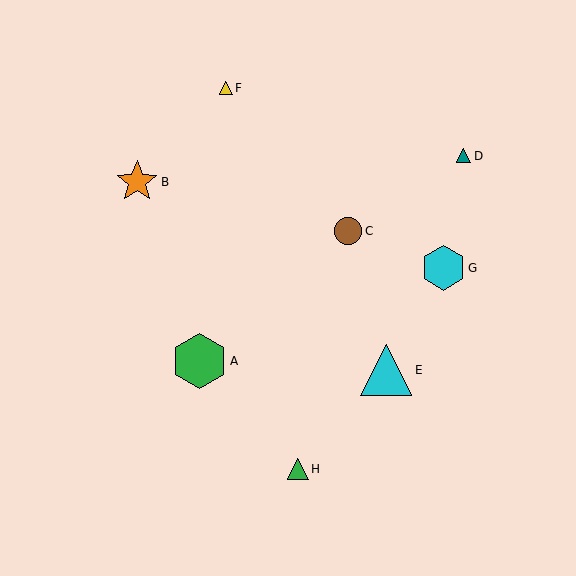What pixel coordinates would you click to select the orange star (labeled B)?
Click at (137, 182) to select the orange star B.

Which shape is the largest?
The green hexagon (labeled A) is the largest.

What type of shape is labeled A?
Shape A is a green hexagon.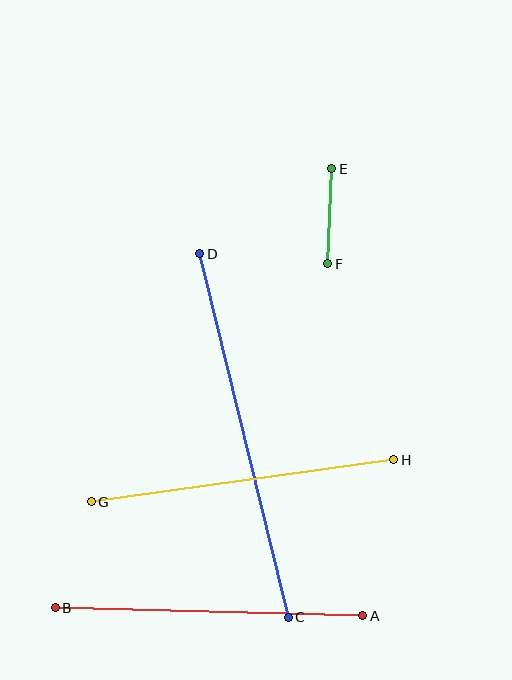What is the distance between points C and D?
The distance is approximately 374 pixels.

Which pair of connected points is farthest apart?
Points C and D are farthest apart.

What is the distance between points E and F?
The distance is approximately 95 pixels.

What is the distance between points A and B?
The distance is approximately 308 pixels.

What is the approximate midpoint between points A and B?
The midpoint is at approximately (209, 612) pixels.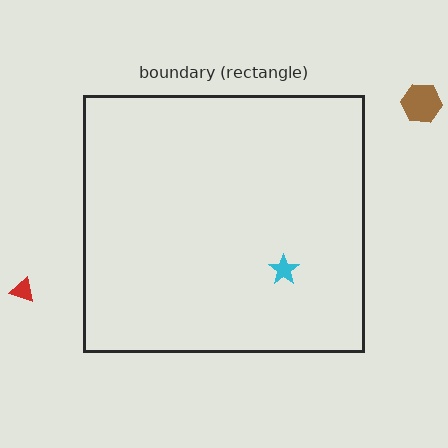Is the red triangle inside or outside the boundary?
Outside.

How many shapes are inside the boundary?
1 inside, 2 outside.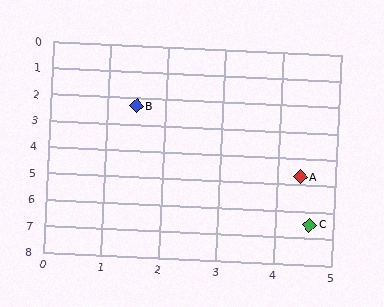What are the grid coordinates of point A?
Point A is at approximately (4.4, 4.7).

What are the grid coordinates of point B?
Point B is at approximately (1.5, 2.3).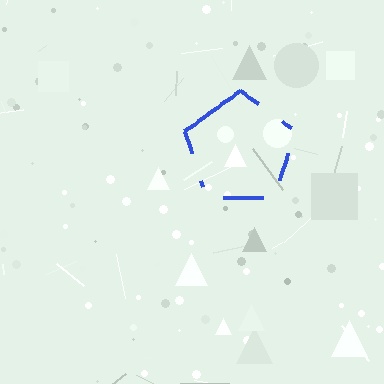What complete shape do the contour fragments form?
The contour fragments form a pentagon.